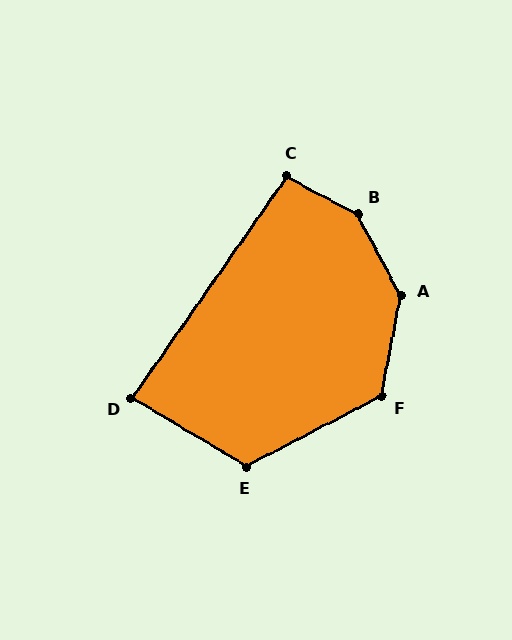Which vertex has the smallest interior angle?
D, at approximately 86 degrees.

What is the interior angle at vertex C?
Approximately 97 degrees (obtuse).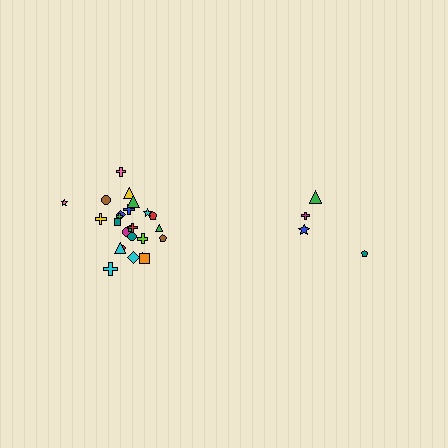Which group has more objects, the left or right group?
The left group.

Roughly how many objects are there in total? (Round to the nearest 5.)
Roughly 30 objects in total.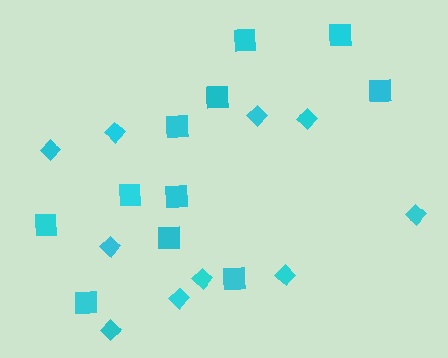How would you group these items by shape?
There are 2 groups: one group of diamonds (10) and one group of squares (11).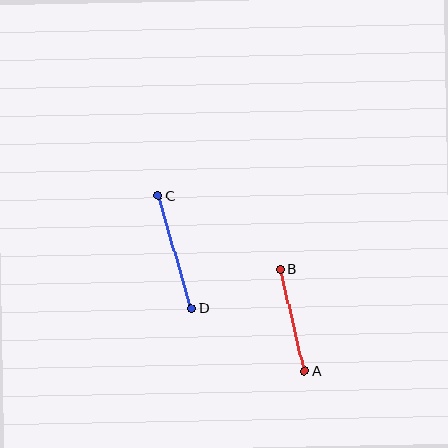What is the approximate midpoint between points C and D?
The midpoint is at approximately (175, 252) pixels.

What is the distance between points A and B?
The distance is approximately 105 pixels.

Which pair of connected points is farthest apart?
Points C and D are farthest apart.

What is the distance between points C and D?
The distance is approximately 117 pixels.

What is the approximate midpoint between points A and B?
The midpoint is at approximately (292, 320) pixels.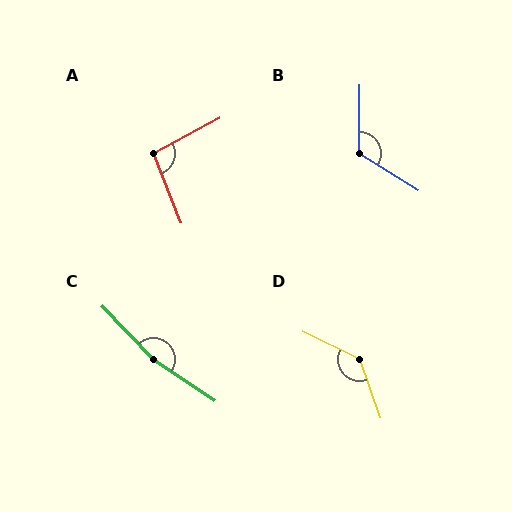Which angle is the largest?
C, at approximately 168 degrees.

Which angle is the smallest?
A, at approximately 96 degrees.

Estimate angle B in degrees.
Approximately 122 degrees.